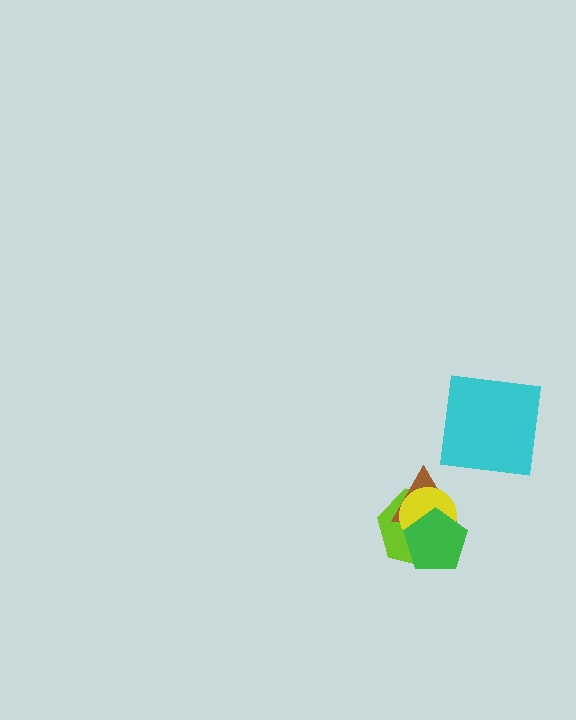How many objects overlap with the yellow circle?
3 objects overlap with the yellow circle.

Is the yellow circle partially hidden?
Yes, it is partially covered by another shape.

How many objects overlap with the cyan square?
0 objects overlap with the cyan square.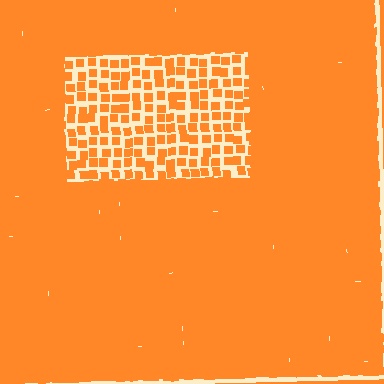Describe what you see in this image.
The image contains small orange elements arranged at two different densities. A rectangle-shaped region is visible where the elements are less densely packed than the surrounding area.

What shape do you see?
I see a rectangle.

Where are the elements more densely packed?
The elements are more densely packed outside the rectangle boundary.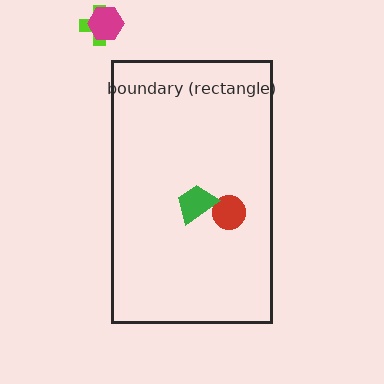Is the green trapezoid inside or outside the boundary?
Inside.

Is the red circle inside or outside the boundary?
Inside.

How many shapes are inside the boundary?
2 inside, 2 outside.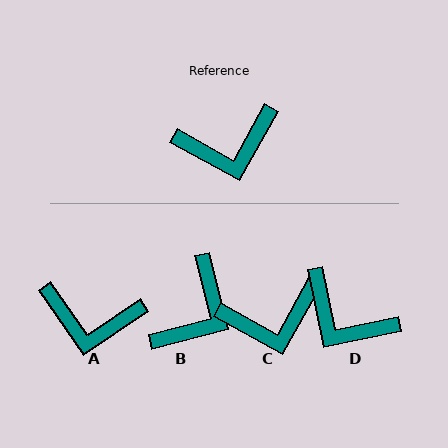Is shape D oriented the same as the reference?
No, it is off by about 49 degrees.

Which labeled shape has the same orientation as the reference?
C.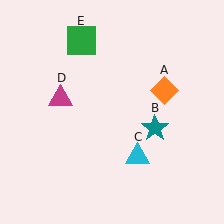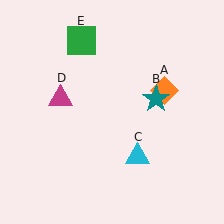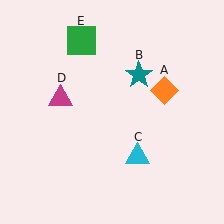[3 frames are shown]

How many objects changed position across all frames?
1 object changed position: teal star (object B).